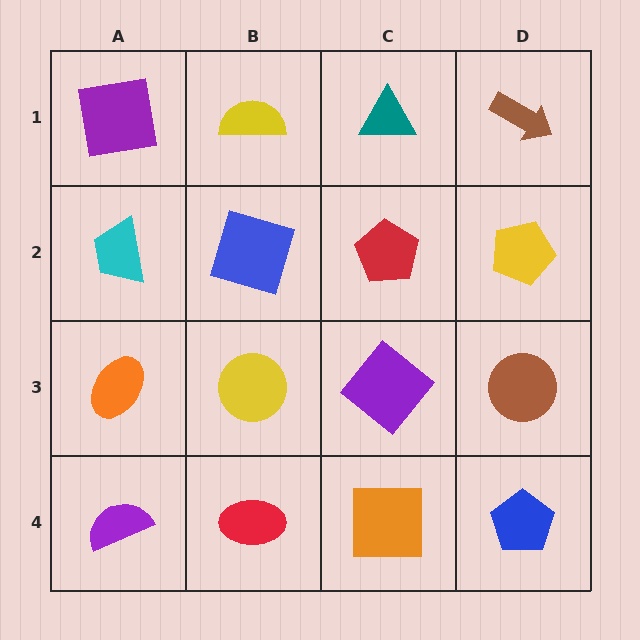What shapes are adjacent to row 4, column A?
An orange ellipse (row 3, column A), a red ellipse (row 4, column B).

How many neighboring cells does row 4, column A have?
2.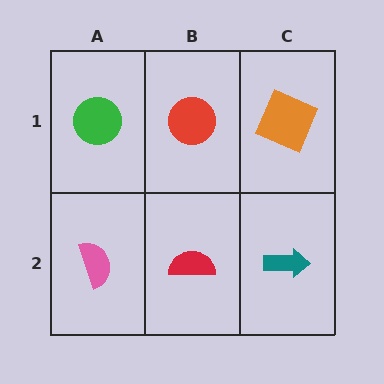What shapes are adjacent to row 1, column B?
A red semicircle (row 2, column B), a green circle (row 1, column A), an orange square (row 1, column C).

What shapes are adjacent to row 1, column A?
A pink semicircle (row 2, column A), a red circle (row 1, column B).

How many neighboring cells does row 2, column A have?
2.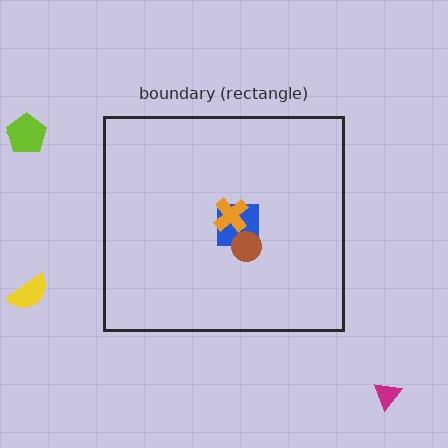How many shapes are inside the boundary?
3 inside, 4 outside.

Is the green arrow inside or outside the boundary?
Outside.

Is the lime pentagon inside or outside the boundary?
Outside.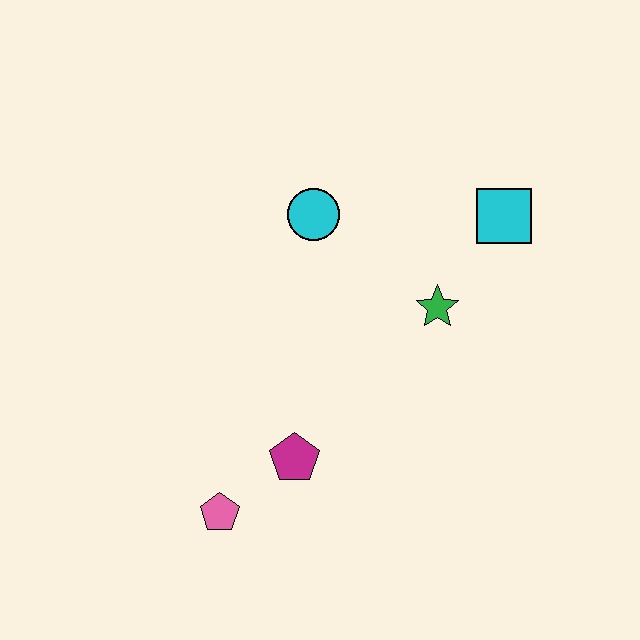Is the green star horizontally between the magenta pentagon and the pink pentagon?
No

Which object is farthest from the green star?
The pink pentagon is farthest from the green star.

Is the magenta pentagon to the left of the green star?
Yes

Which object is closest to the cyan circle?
The green star is closest to the cyan circle.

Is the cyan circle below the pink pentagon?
No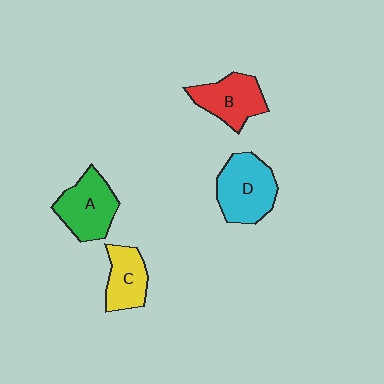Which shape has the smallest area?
Shape C (yellow).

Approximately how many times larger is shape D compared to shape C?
Approximately 1.4 times.